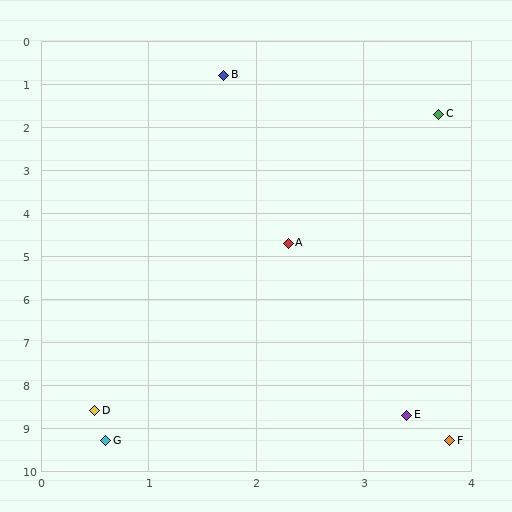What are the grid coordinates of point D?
Point D is at approximately (0.5, 8.6).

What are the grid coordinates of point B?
Point B is at approximately (1.7, 0.8).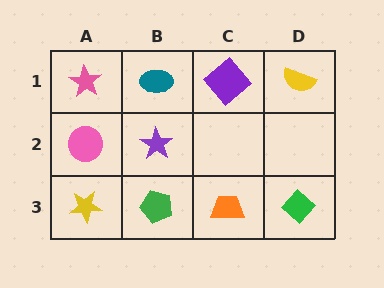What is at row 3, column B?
A green pentagon.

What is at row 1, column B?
A teal ellipse.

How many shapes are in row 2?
2 shapes.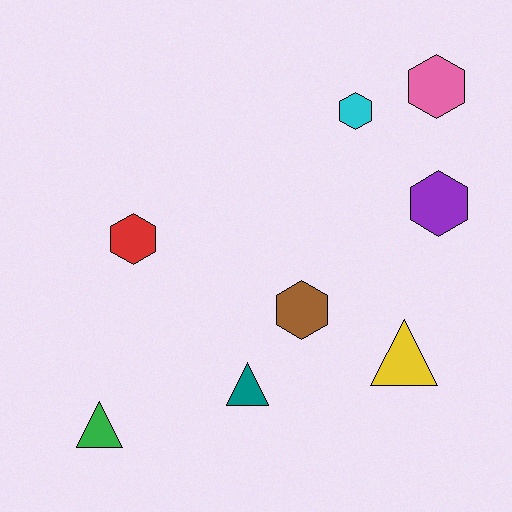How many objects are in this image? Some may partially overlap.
There are 8 objects.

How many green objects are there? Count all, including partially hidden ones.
There is 1 green object.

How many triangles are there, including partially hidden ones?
There are 3 triangles.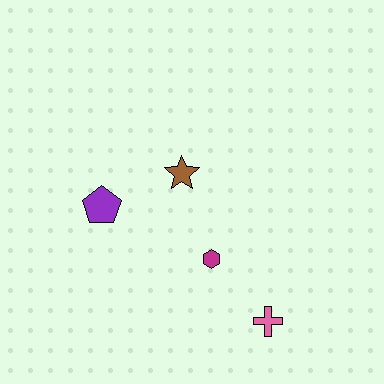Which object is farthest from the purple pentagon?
The pink cross is farthest from the purple pentagon.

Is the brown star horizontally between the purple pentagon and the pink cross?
Yes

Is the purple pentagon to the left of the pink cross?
Yes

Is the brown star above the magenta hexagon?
Yes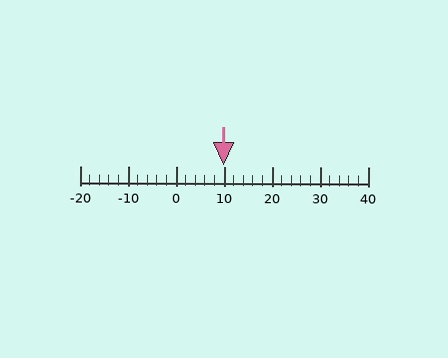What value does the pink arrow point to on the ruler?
The pink arrow points to approximately 10.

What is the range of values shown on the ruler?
The ruler shows values from -20 to 40.